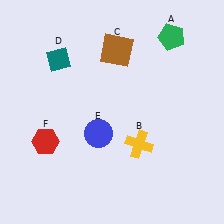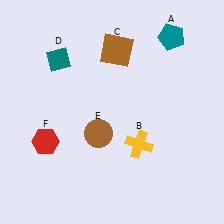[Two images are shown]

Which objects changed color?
A changed from green to teal. E changed from blue to brown.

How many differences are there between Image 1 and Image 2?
There are 2 differences between the two images.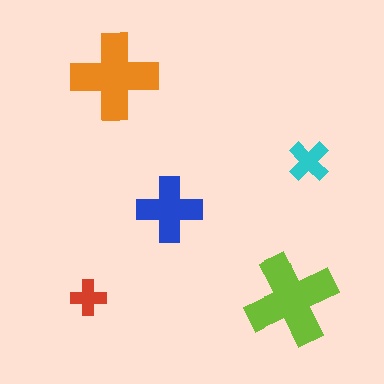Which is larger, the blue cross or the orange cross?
The orange one.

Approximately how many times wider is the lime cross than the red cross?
About 2.5 times wider.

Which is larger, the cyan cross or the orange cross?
The orange one.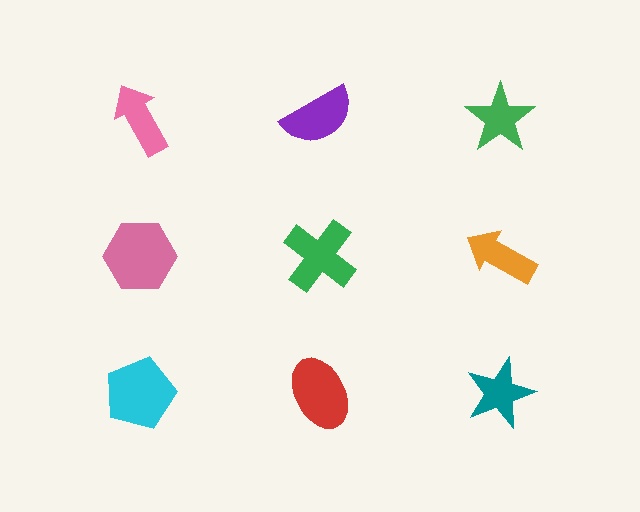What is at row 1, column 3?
A green star.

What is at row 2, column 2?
A green cross.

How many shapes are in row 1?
3 shapes.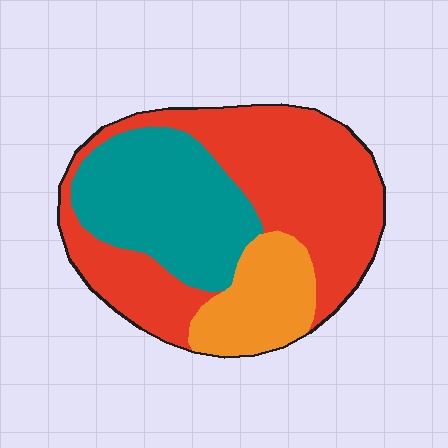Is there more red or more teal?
Red.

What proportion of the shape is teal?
Teal covers around 30% of the shape.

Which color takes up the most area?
Red, at roughly 50%.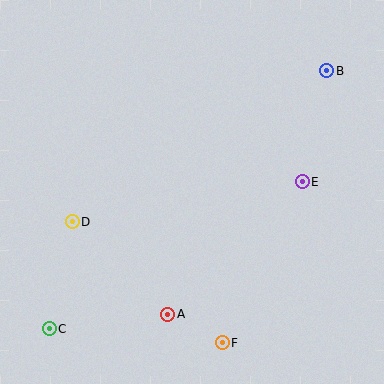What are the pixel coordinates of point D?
Point D is at (72, 222).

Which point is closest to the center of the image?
Point E at (302, 182) is closest to the center.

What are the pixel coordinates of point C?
Point C is at (49, 329).